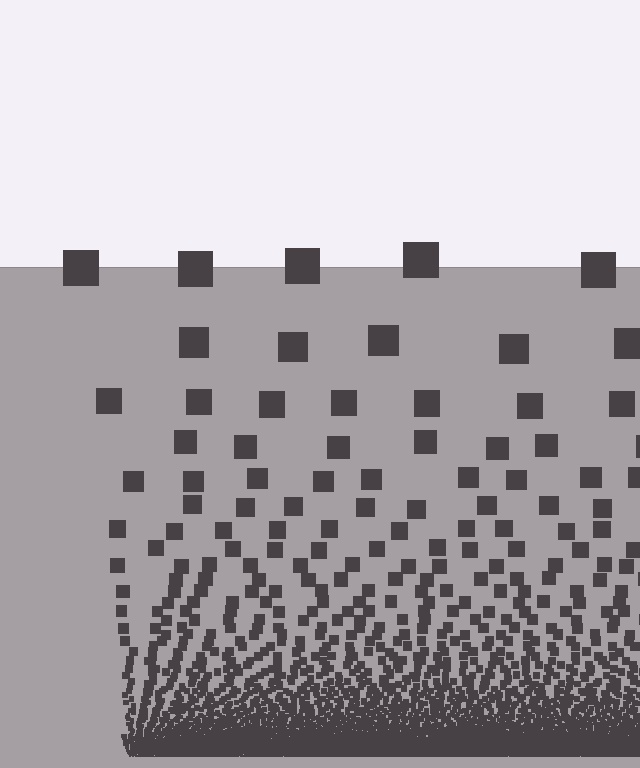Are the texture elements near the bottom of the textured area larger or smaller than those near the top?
Smaller. The gradient is inverted — elements near the bottom are smaller and denser.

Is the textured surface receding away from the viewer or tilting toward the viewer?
The surface appears to tilt toward the viewer. Texture elements get larger and sparser toward the top.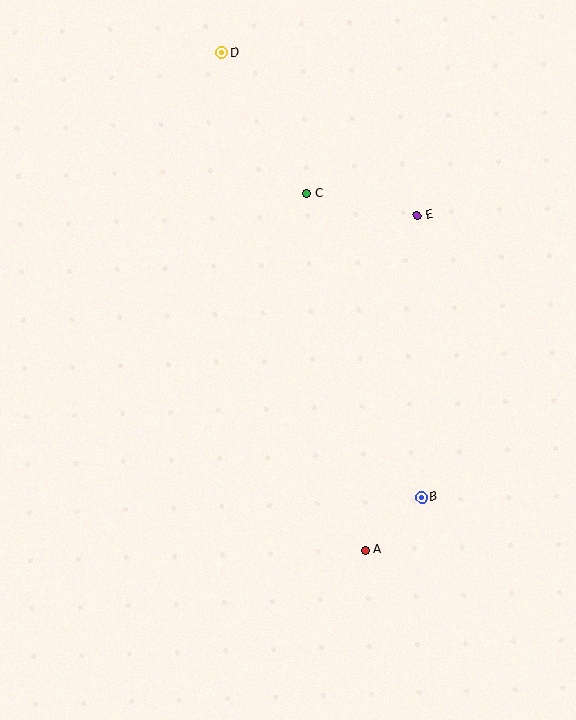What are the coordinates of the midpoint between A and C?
The midpoint between A and C is at (336, 372).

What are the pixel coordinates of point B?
Point B is at (421, 497).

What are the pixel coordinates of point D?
Point D is at (222, 53).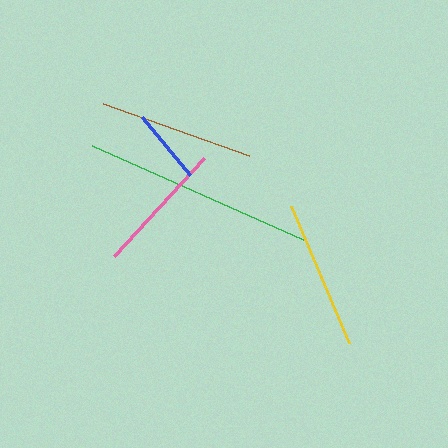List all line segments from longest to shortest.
From longest to shortest: green, brown, yellow, pink, blue.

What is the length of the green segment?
The green segment is approximately 231 pixels long.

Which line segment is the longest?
The green line is the longest at approximately 231 pixels.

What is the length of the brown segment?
The brown segment is approximately 154 pixels long.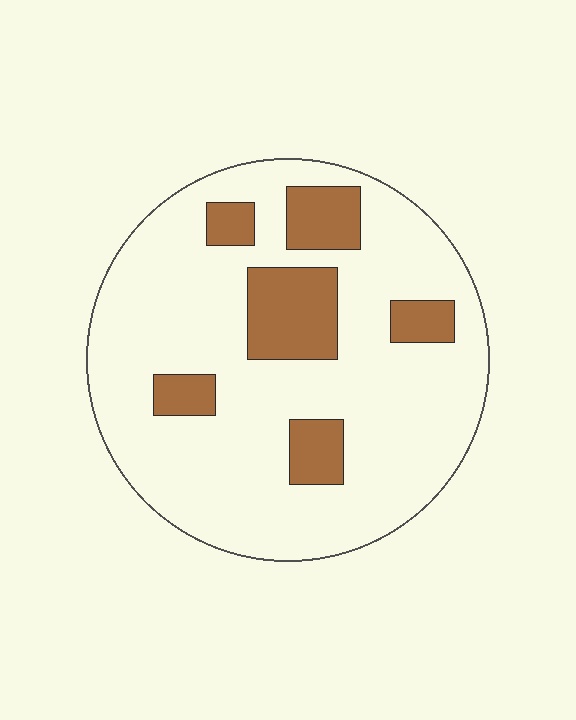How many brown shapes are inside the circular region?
6.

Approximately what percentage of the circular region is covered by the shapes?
Approximately 20%.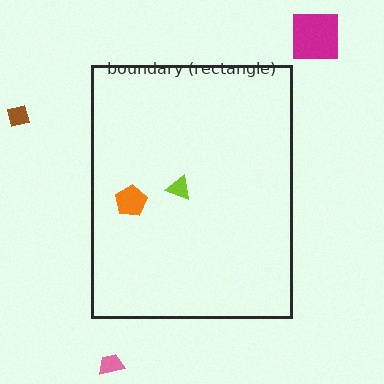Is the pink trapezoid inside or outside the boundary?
Outside.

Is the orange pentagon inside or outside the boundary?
Inside.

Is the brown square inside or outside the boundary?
Outside.